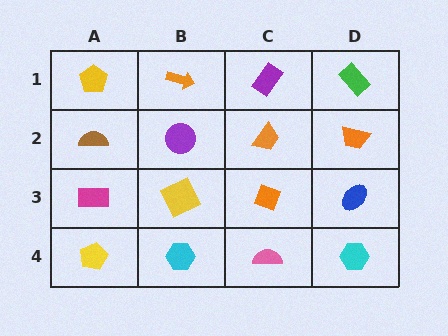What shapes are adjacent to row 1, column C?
An orange trapezoid (row 2, column C), an orange arrow (row 1, column B), a green rectangle (row 1, column D).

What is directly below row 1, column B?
A purple circle.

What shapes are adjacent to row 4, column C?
An orange diamond (row 3, column C), a cyan hexagon (row 4, column B), a cyan hexagon (row 4, column D).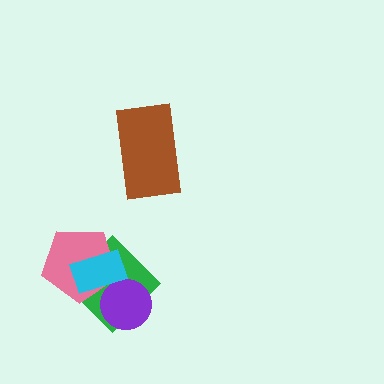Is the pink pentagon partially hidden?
Yes, it is partially covered by another shape.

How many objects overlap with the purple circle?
2 objects overlap with the purple circle.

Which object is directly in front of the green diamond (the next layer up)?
The purple circle is directly in front of the green diamond.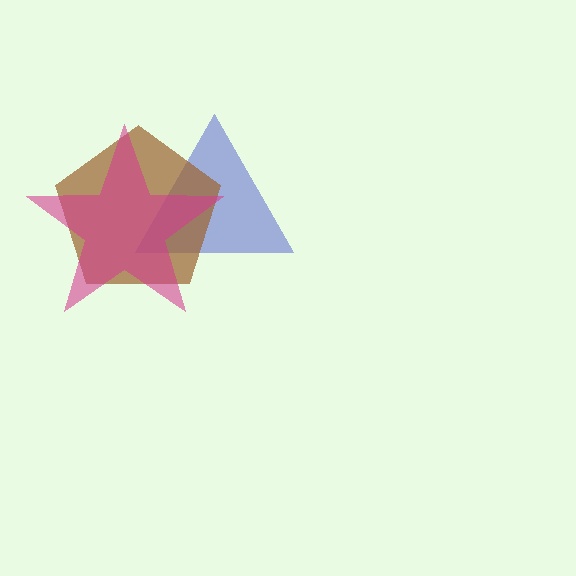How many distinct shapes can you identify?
There are 3 distinct shapes: a blue triangle, a brown pentagon, a magenta star.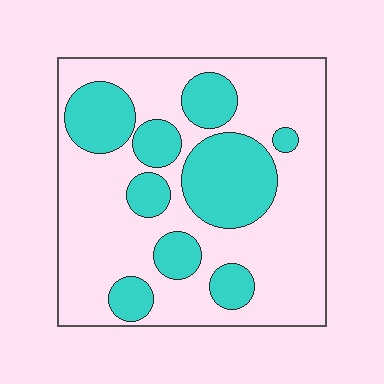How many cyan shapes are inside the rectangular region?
9.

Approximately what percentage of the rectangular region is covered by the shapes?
Approximately 30%.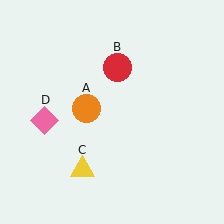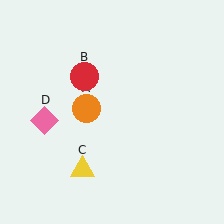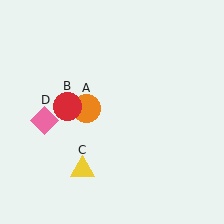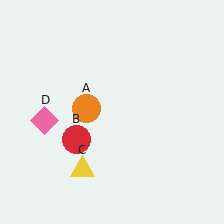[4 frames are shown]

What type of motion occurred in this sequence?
The red circle (object B) rotated counterclockwise around the center of the scene.